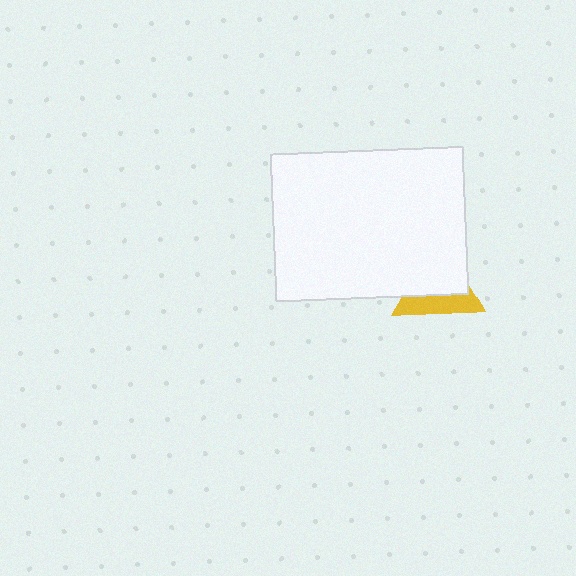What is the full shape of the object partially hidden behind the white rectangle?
The partially hidden object is a yellow triangle.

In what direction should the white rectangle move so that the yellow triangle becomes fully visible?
The white rectangle should move toward the upper-left. That is the shortest direction to clear the overlap and leave the yellow triangle fully visible.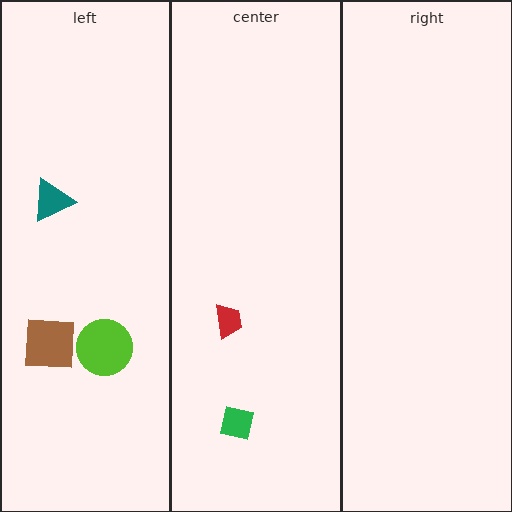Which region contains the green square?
The center region.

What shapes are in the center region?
The green square, the red trapezoid.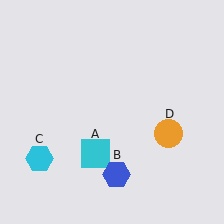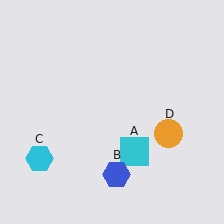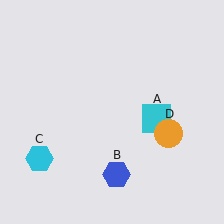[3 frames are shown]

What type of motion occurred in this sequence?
The cyan square (object A) rotated counterclockwise around the center of the scene.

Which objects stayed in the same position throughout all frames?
Blue hexagon (object B) and cyan hexagon (object C) and orange circle (object D) remained stationary.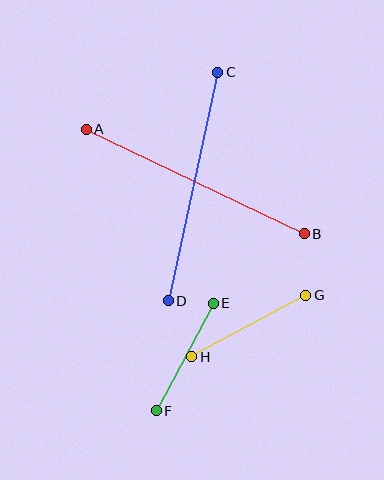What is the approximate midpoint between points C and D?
The midpoint is at approximately (193, 186) pixels.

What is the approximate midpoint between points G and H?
The midpoint is at approximately (249, 326) pixels.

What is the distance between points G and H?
The distance is approximately 130 pixels.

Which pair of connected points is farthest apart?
Points A and B are farthest apart.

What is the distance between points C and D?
The distance is approximately 234 pixels.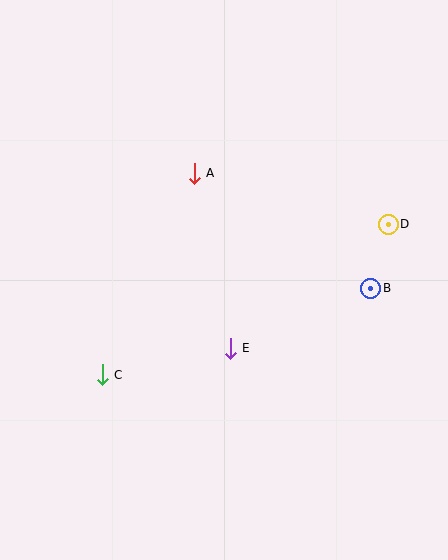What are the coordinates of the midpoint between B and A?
The midpoint between B and A is at (283, 231).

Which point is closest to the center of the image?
Point E at (230, 348) is closest to the center.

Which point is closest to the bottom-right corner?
Point B is closest to the bottom-right corner.